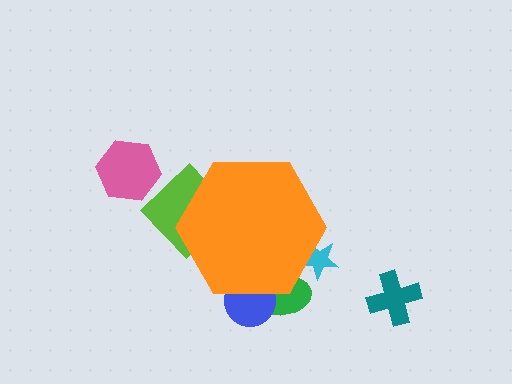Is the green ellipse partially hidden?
Yes, the green ellipse is partially hidden behind the orange hexagon.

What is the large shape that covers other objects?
An orange hexagon.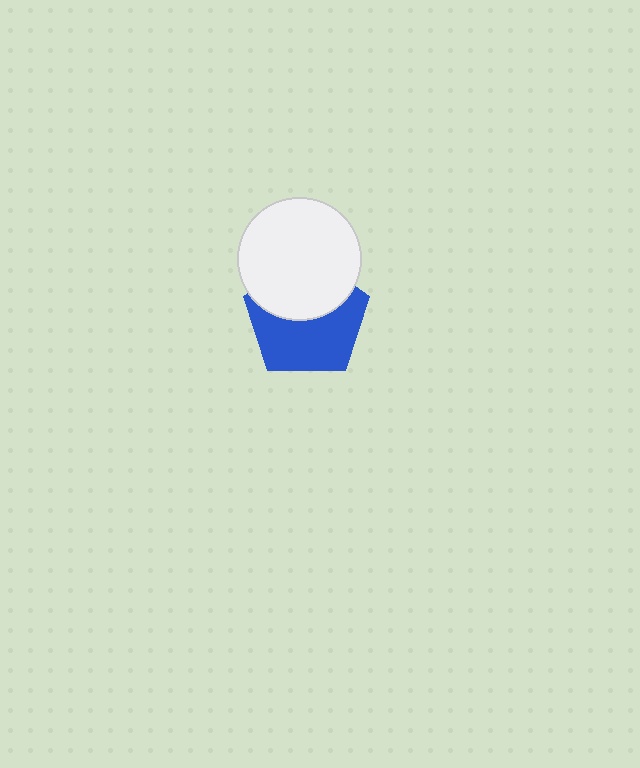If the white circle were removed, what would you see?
You would see the complete blue pentagon.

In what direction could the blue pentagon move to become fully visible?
The blue pentagon could move down. That would shift it out from behind the white circle entirely.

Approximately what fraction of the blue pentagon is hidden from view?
Roughly 43% of the blue pentagon is hidden behind the white circle.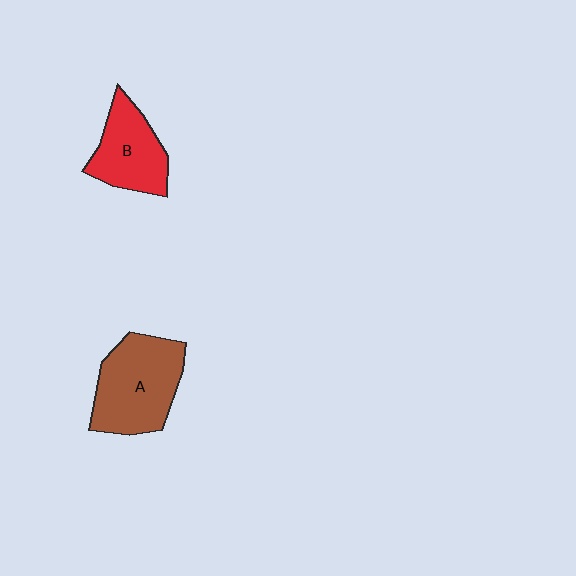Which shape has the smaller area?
Shape B (red).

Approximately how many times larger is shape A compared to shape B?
Approximately 1.4 times.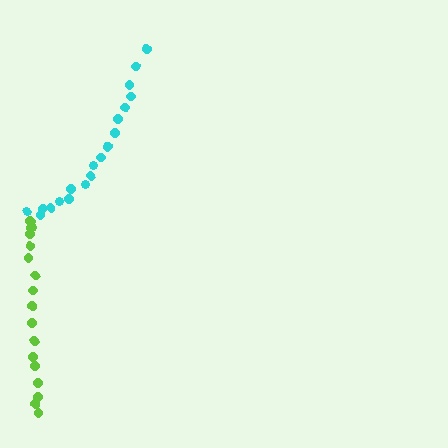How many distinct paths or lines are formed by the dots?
There are 2 distinct paths.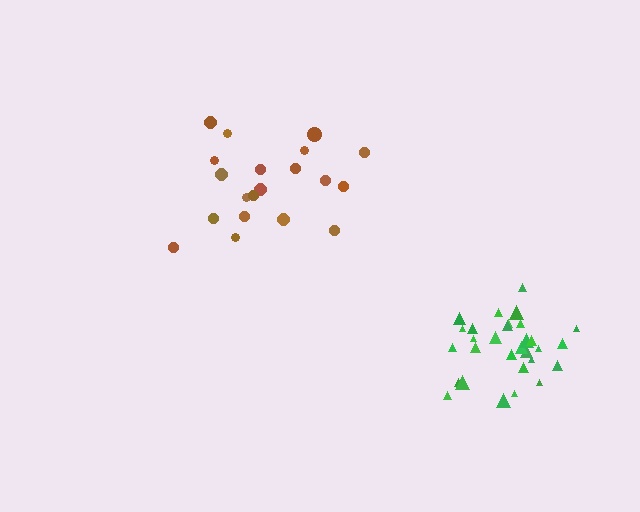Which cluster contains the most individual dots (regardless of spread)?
Green (30).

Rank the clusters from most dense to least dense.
green, brown.